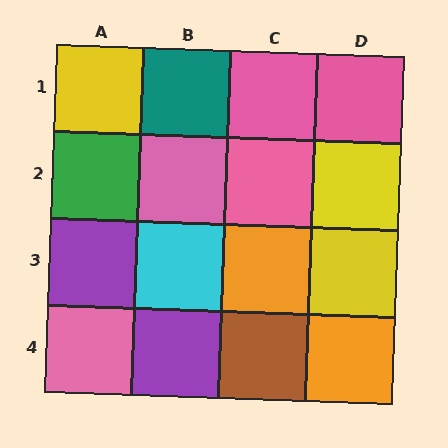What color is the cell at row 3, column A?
Purple.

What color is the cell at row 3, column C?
Orange.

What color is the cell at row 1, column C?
Pink.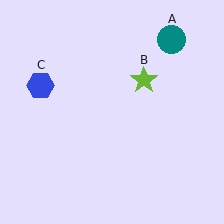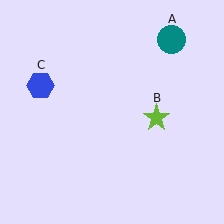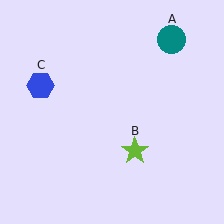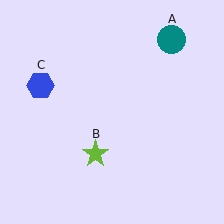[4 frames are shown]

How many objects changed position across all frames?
1 object changed position: lime star (object B).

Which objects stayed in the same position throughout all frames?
Teal circle (object A) and blue hexagon (object C) remained stationary.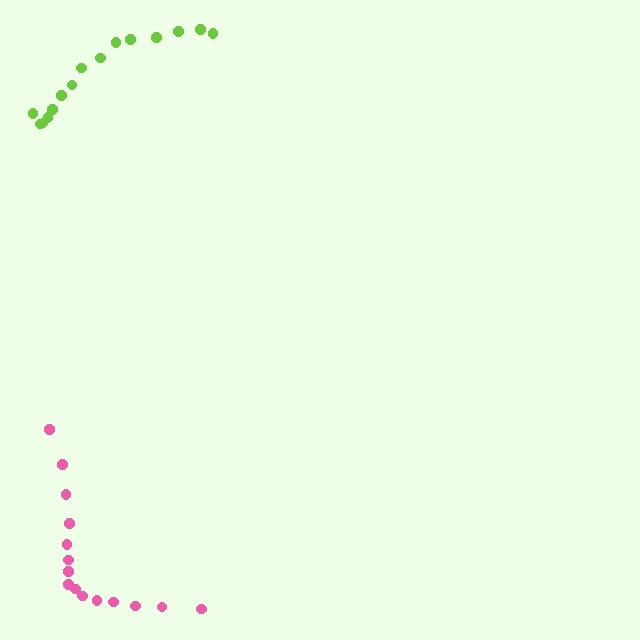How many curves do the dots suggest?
There are 2 distinct paths.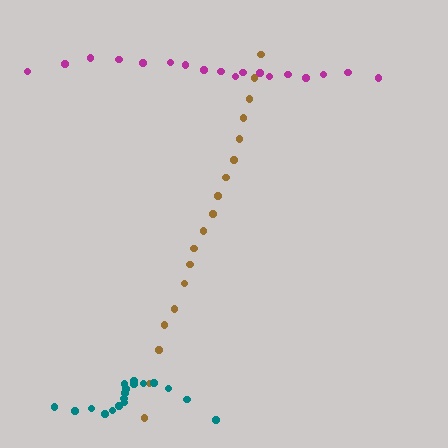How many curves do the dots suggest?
There are 3 distinct paths.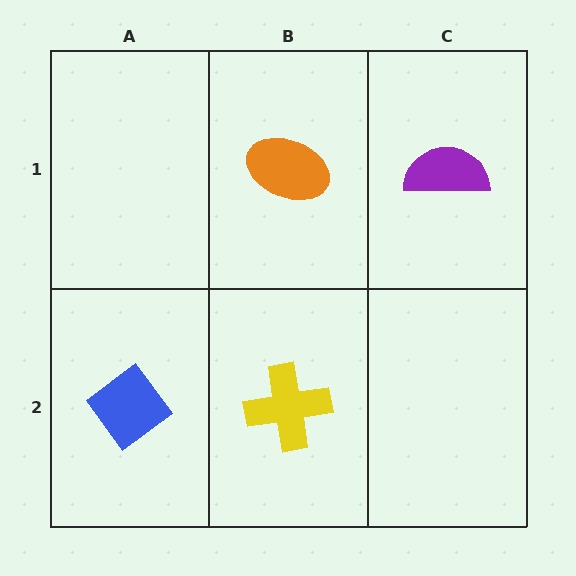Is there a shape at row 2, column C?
No, that cell is empty.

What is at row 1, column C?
A purple semicircle.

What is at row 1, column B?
An orange ellipse.